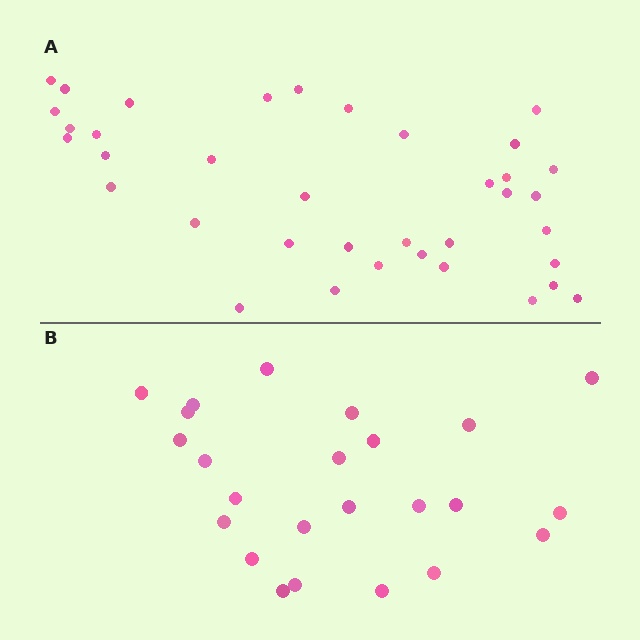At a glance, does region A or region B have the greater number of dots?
Region A (the top region) has more dots.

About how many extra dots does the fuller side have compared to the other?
Region A has approximately 15 more dots than region B.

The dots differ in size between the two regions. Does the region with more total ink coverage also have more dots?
No. Region B has more total ink coverage because its dots are larger, but region A actually contains more individual dots. Total area can be misleading — the number of items is what matters here.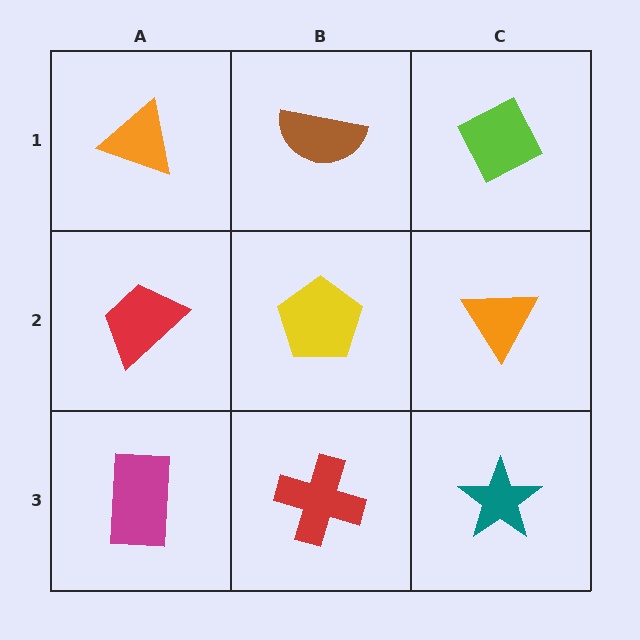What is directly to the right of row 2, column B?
An orange triangle.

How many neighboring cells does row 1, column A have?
2.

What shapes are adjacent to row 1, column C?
An orange triangle (row 2, column C), a brown semicircle (row 1, column B).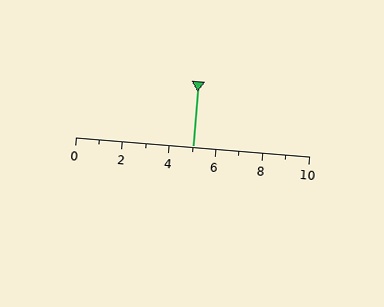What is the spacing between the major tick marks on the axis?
The major ticks are spaced 2 apart.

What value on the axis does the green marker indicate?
The marker indicates approximately 5.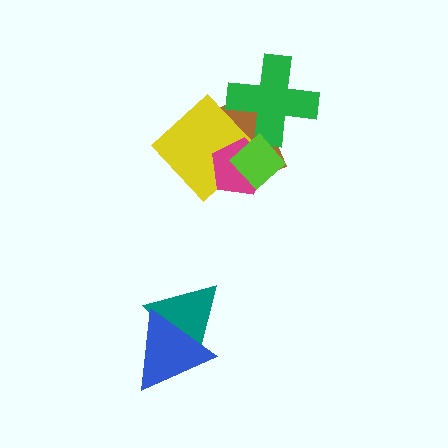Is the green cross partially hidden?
Yes, it is partially covered by another shape.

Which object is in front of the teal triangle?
The blue triangle is in front of the teal triangle.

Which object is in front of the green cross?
The lime diamond is in front of the green cross.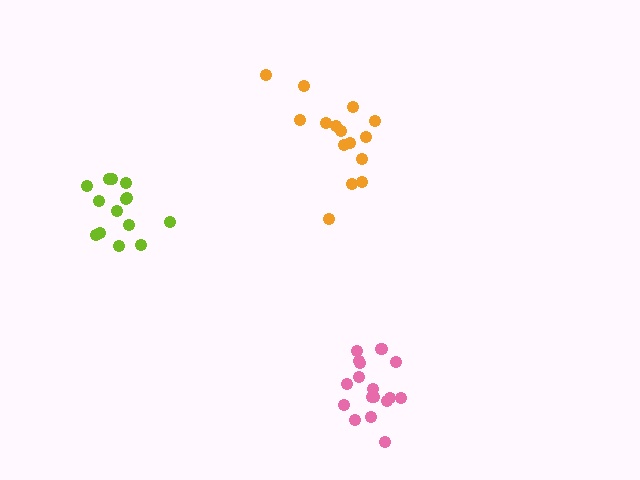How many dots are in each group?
Group 1: 17 dots, Group 2: 15 dots, Group 3: 15 dots (47 total).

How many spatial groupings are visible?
There are 3 spatial groupings.